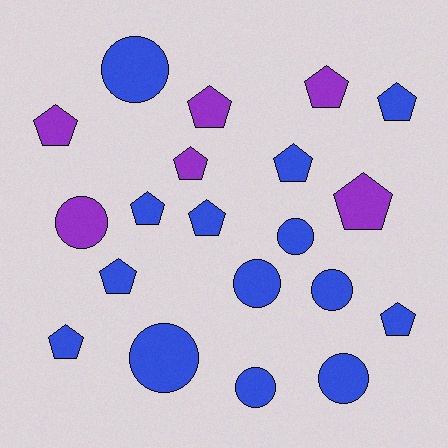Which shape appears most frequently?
Pentagon, with 12 objects.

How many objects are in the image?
There are 20 objects.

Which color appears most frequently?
Blue, with 14 objects.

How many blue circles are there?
There are 7 blue circles.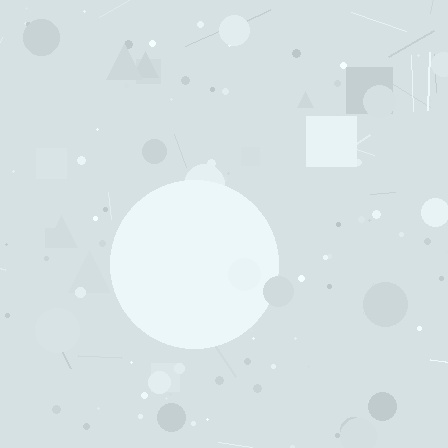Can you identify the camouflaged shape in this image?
The camouflaged shape is a circle.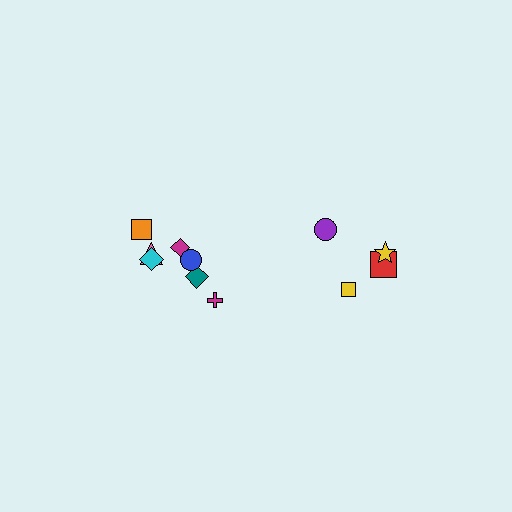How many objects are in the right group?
There are 4 objects.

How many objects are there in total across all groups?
There are 11 objects.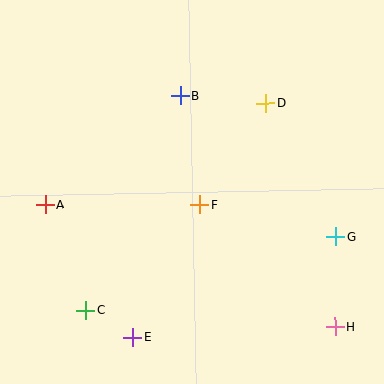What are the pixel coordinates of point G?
Point G is at (336, 237).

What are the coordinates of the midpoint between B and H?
The midpoint between B and H is at (258, 212).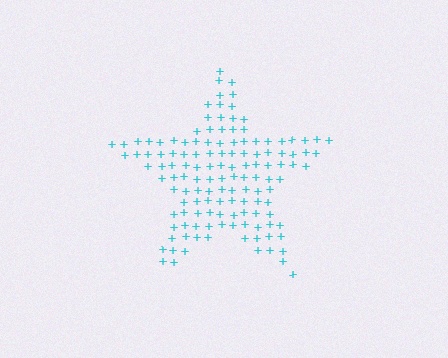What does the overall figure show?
The overall figure shows a star.